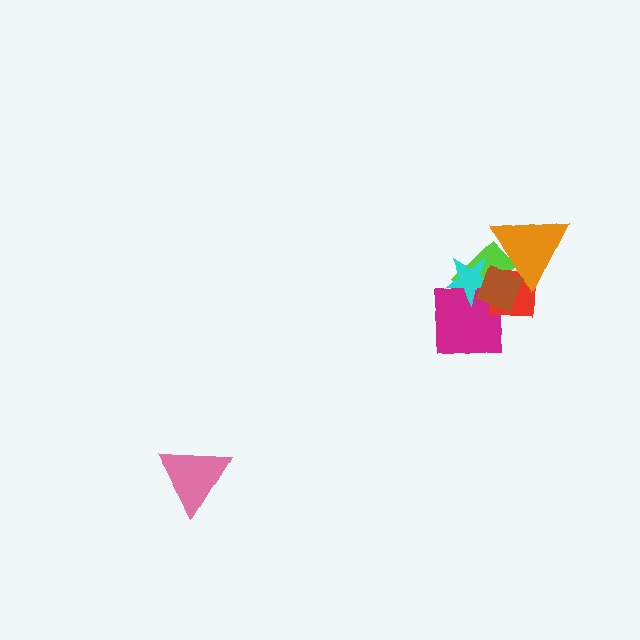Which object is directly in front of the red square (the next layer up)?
The orange triangle is directly in front of the red square.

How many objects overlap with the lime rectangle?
5 objects overlap with the lime rectangle.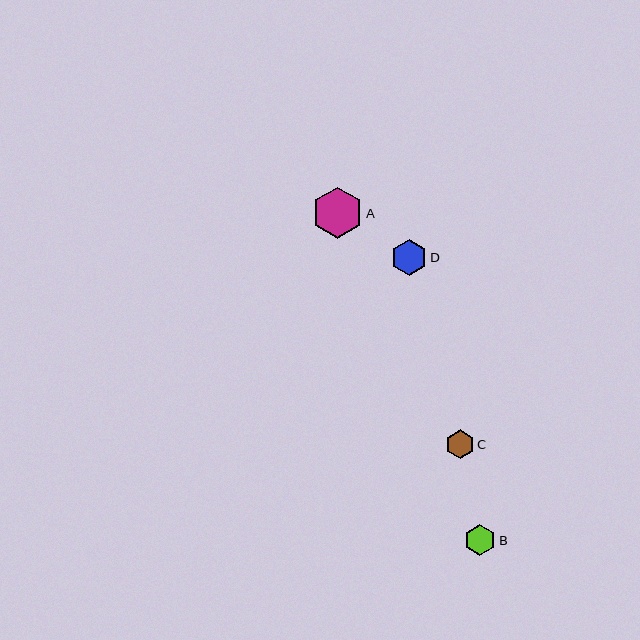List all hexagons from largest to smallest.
From largest to smallest: A, D, B, C.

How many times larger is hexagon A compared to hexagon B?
Hexagon A is approximately 1.6 times the size of hexagon B.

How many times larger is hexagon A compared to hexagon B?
Hexagon A is approximately 1.6 times the size of hexagon B.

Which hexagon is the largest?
Hexagon A is the largest with a size of approximately 51 pixels.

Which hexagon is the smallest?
Hexagon C is the smallest with a size of approximately 28 pixels.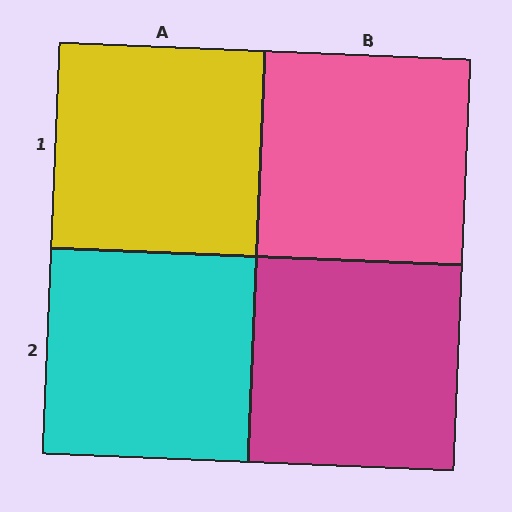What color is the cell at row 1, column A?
Yellow.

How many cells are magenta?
1 cell is magenta.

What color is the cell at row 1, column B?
Pink.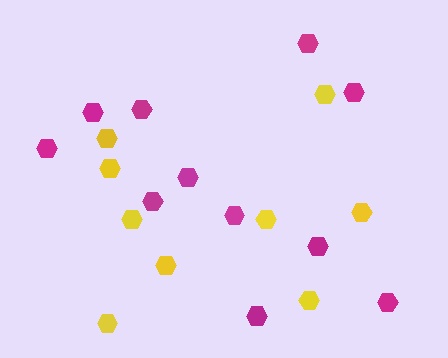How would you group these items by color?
There are 2 groups: one group of yellow hexagons (9) and one group of magenta hexagons (11).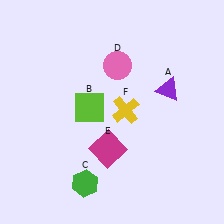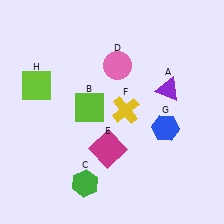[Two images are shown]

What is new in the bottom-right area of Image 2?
A blue hexagon (G) was added in the bottom-right area of Image 2.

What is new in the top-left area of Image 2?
A lime square (H) was added in the top-left area of Image 2.